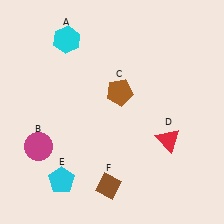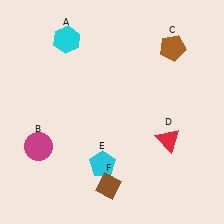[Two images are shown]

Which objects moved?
The objects that moved are: the brown pentagon (C), the cyan pentagon (E).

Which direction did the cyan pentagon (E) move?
The cyan pentagon (E) moved right.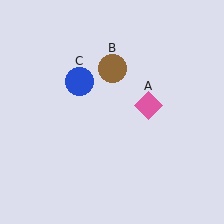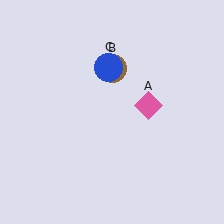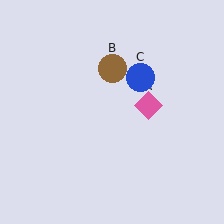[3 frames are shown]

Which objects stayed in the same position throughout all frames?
Pink diamond (object A) and brown circle (object B) remained stationary.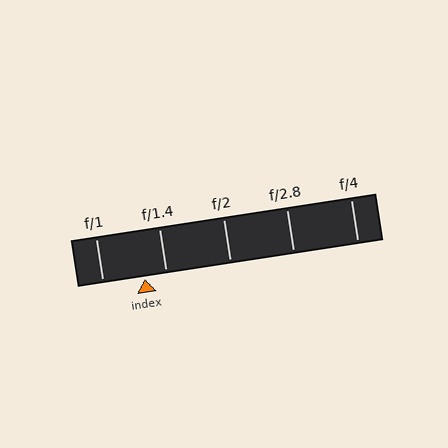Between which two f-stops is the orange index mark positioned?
The index mark is between f/1 and f/1.4.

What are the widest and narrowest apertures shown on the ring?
The widest aperture shown is f/1 and the narrowest is f/4.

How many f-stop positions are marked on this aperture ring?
There are 5 f-stop positions marked.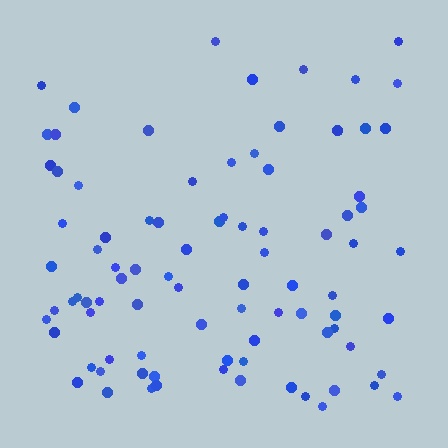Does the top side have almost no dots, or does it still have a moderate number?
Still a moderate number, just noticeably fewer than the bottom.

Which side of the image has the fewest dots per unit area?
The top.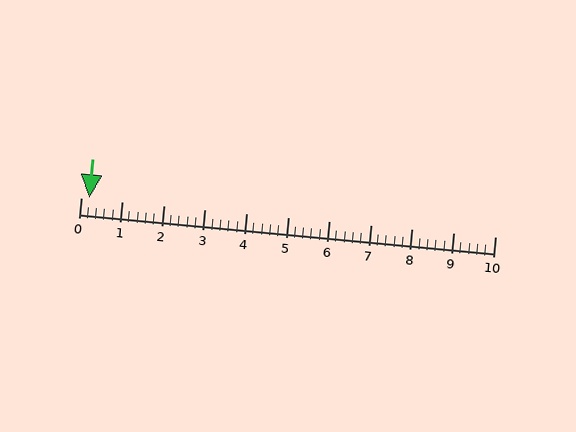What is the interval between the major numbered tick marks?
The major tick marks are spaced 1 units apart.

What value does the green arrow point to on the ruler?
The green arrow points to approximately 0.2.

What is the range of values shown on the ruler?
The ruler shows values from 0 to 10.